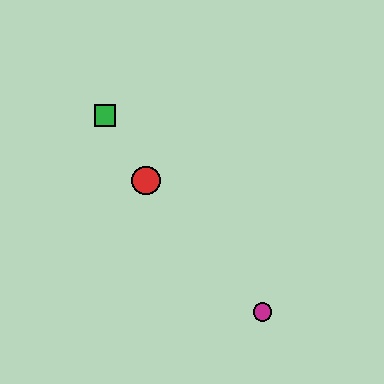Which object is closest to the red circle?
The green square is closest to the red circle.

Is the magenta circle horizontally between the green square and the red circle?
No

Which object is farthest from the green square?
The magenta circle is farthest from the green square.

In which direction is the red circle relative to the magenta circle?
The red circle is above the magenta circle.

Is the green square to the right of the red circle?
No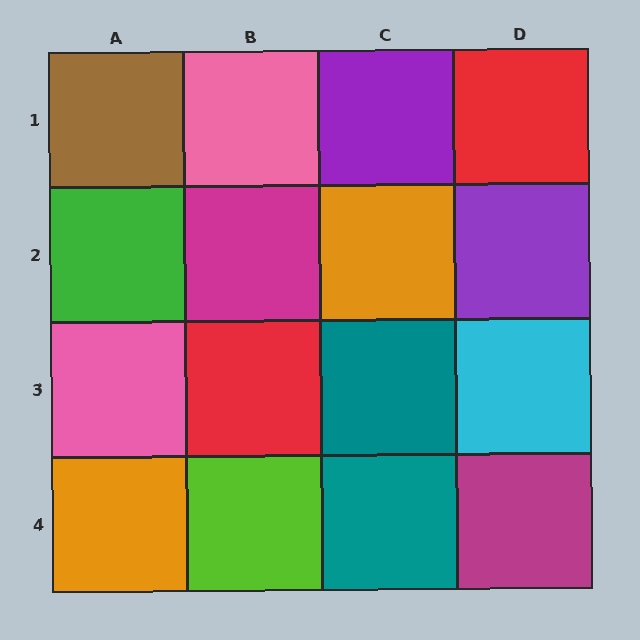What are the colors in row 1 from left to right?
Brown, pink, purple, red.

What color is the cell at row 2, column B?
Magenta.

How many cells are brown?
1 cell is brown.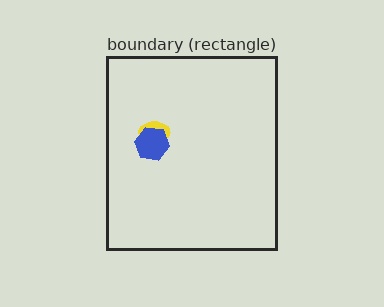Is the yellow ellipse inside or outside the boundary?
Inside.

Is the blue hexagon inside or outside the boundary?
Inside.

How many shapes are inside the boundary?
2 inside, 0 outside.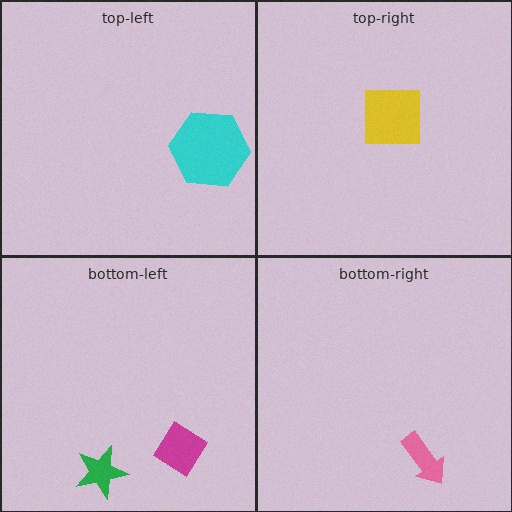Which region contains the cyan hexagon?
The top-left region.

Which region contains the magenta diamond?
The bottom-left region.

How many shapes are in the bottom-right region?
1.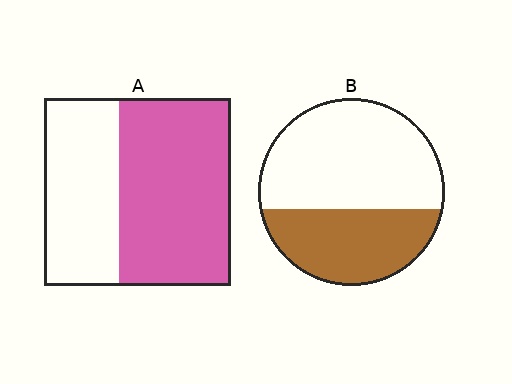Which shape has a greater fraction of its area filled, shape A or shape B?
Shape A.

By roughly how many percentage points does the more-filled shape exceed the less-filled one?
By roughly 20 percentage points (A over B).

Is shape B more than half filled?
No.